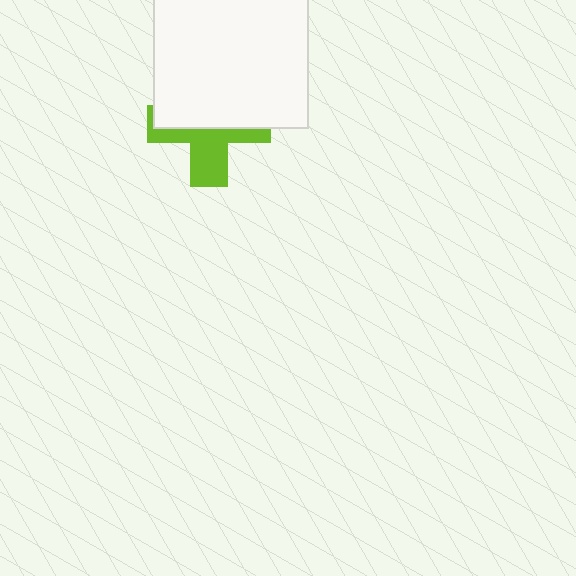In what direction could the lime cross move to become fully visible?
The lime cross could move down. That would shift it out from behind the white square entirely.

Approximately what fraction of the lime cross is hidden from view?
Roughly 56% of the lime cross is hidden behind the white square.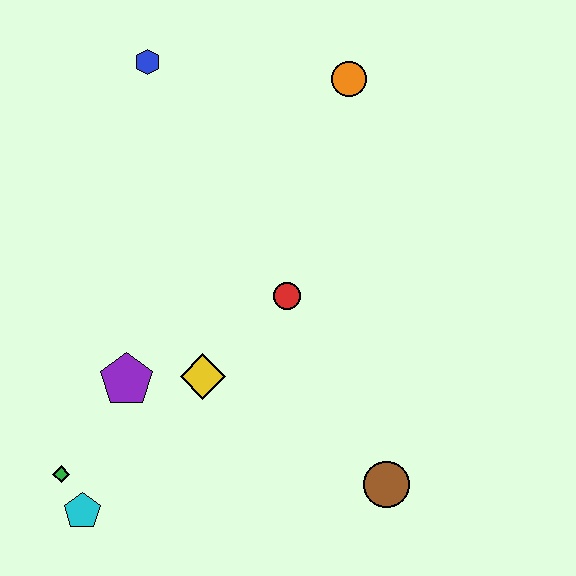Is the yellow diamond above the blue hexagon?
No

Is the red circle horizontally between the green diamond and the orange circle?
Yes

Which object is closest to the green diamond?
The cyan pentagon is closest to the green diamond.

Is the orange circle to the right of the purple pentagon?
Yes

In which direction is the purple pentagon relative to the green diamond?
The purple pentagon is above the green diamond.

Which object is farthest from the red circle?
The cyan pentagon is farthest from the red circle.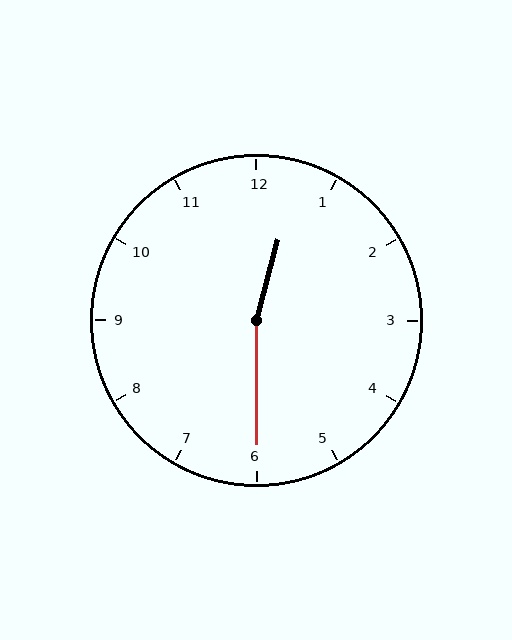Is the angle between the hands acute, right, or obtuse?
It is obtuse.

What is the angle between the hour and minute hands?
Approximately 165 degrees.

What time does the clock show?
12:30.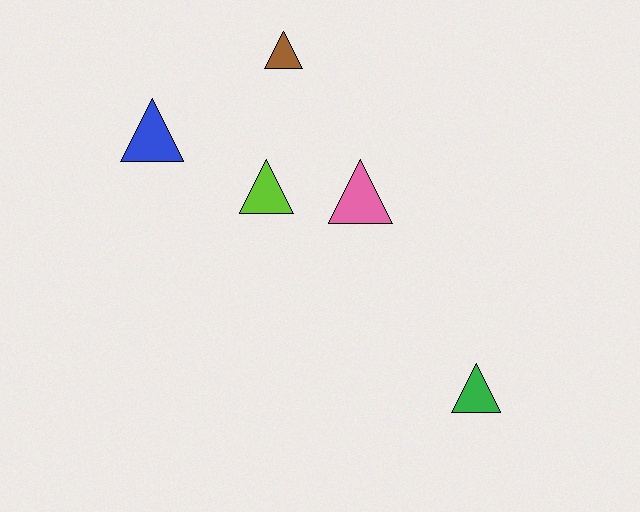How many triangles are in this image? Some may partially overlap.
There are 5 triangles.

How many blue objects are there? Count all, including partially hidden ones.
There is 1 blue object.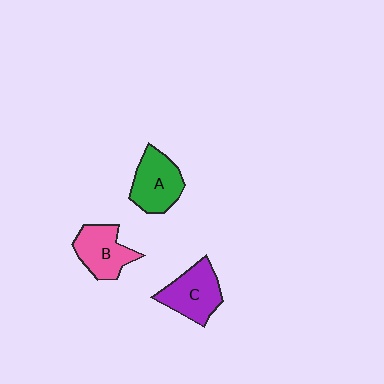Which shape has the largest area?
Shape C (purple).